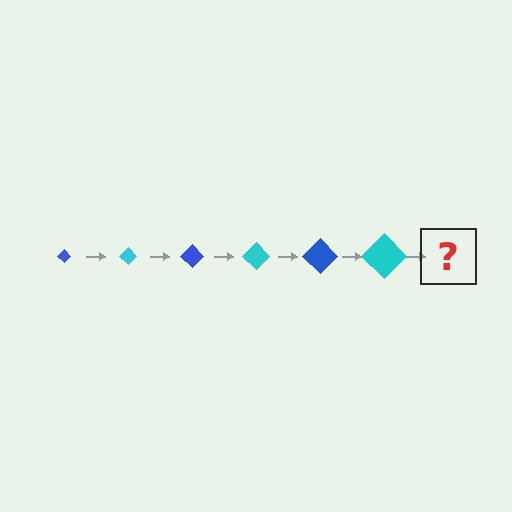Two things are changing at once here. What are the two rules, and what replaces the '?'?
The two rules are that the diamond grows larger each step and the color cycles through blue and cyan. The '?' should be a blue diamond, larger than the previous one.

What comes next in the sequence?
The next element should be a blue diamond, larger than the previous one.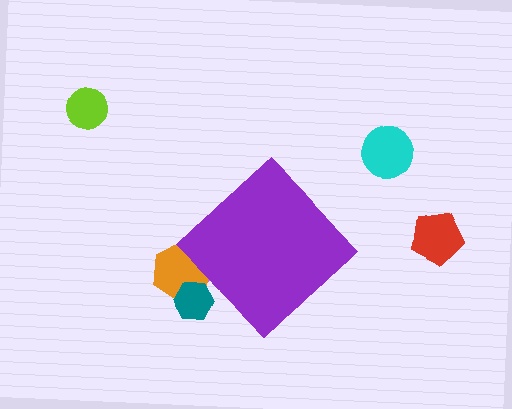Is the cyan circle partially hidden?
No, the cyan circle is fully visible.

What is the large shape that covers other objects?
A purple diamond.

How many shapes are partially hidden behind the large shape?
3 shapes are partially hidden.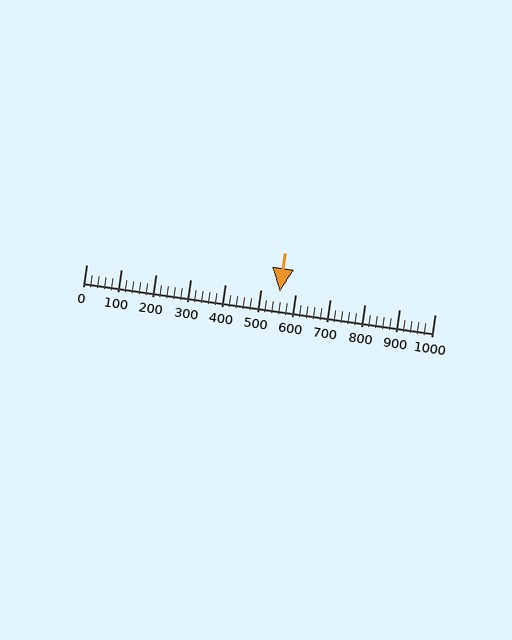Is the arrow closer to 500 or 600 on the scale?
The arrow is closer to 600.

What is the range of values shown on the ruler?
The ruler shows values from 0 to 1000.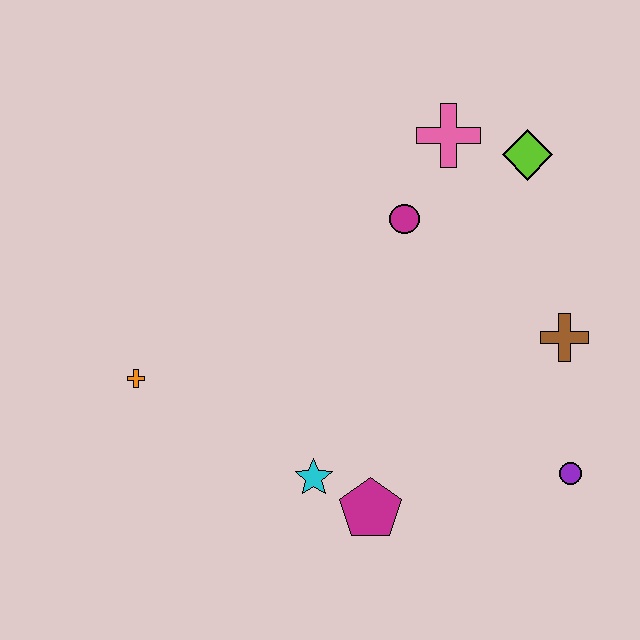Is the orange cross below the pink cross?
Yes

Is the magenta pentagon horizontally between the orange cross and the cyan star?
No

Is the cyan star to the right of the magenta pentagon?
No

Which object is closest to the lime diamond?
The pink cross is closest to the lime diamond.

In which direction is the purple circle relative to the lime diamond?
The purple circle is below the lime diamond.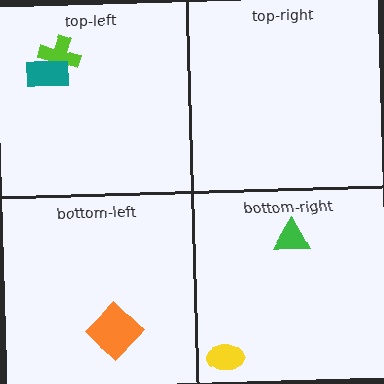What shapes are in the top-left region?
The lime cross, the teal rectangle.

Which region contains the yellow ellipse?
The bottom-right region.